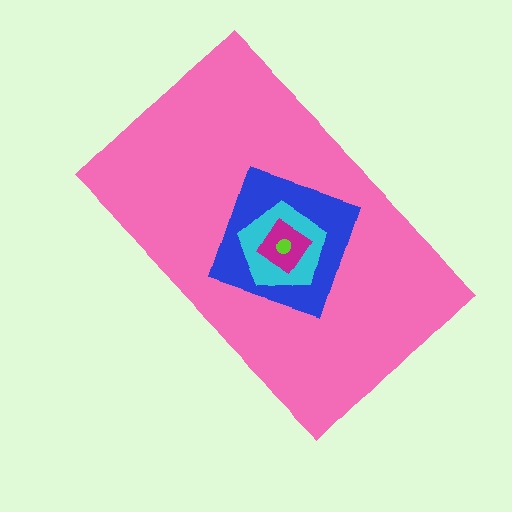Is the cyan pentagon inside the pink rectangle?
Yes.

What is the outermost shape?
The pink rectangle.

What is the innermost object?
The lime circle.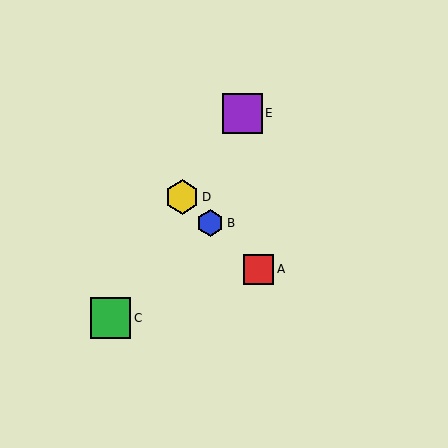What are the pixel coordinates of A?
Object A is at (259, 269).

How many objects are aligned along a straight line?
3 objects (A, B, D) are aligned along a straight line.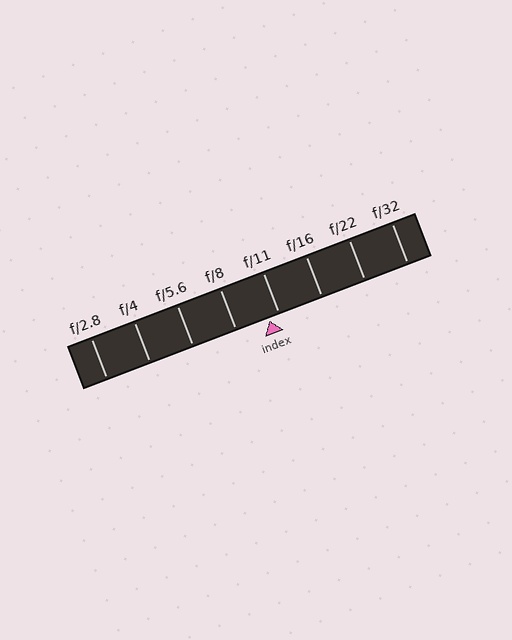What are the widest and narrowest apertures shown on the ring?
The widest aperture shown is f/2.8 and the narrowest is f/32.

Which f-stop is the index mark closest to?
The index mark is closest to f/11.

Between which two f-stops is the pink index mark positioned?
The index mark is between f/8 and f/11.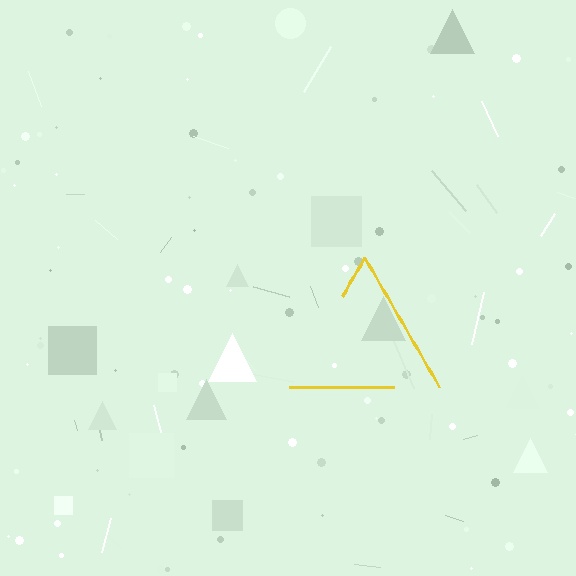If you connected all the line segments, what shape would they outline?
They would outline a triangle.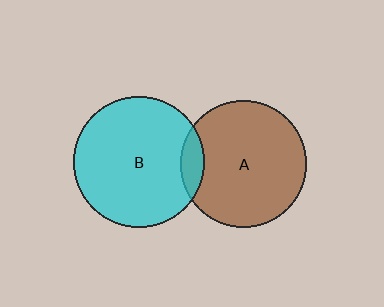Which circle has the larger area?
Circle B (cyan).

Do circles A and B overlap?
Yes.